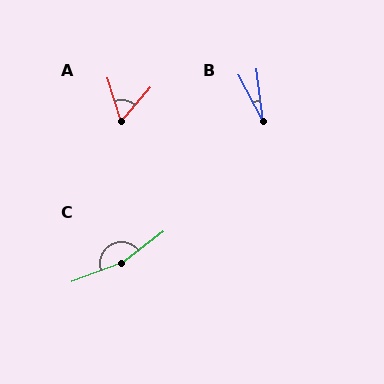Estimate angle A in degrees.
Approximately 57 degrees.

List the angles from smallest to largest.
B (21°), A (57°), C (163°).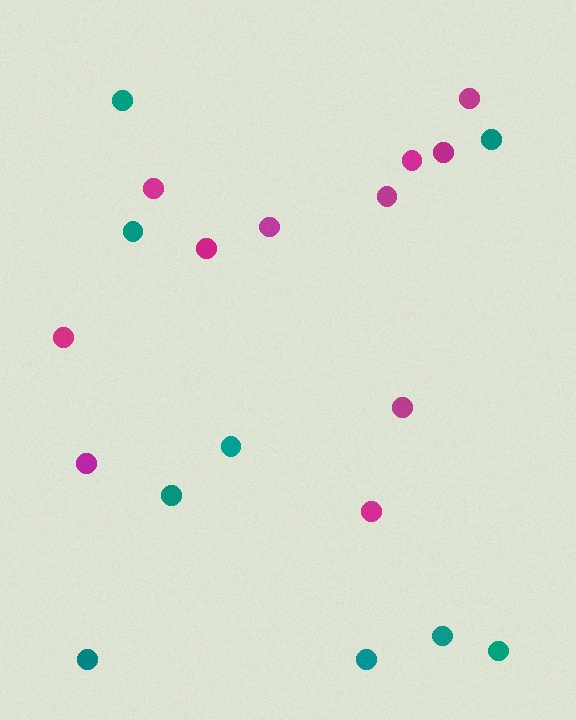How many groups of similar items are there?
There are 2 groups: one group of magenta circles (11) and one group of teal circles (9).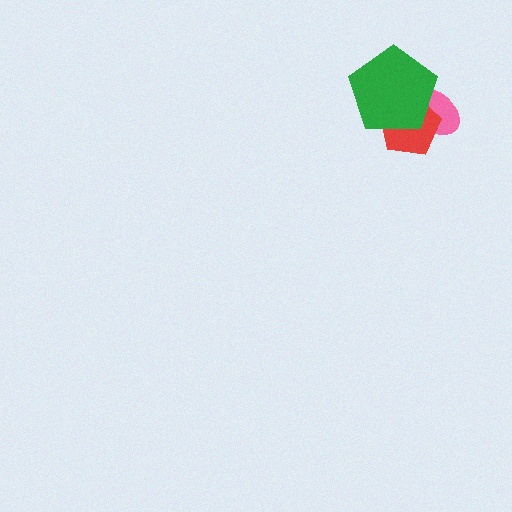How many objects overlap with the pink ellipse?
2 objects overlap with the pink ellipse.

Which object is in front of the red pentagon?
The green pentagon is in front of the red pentagon.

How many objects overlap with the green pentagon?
2 objects overlap with the green pentagon.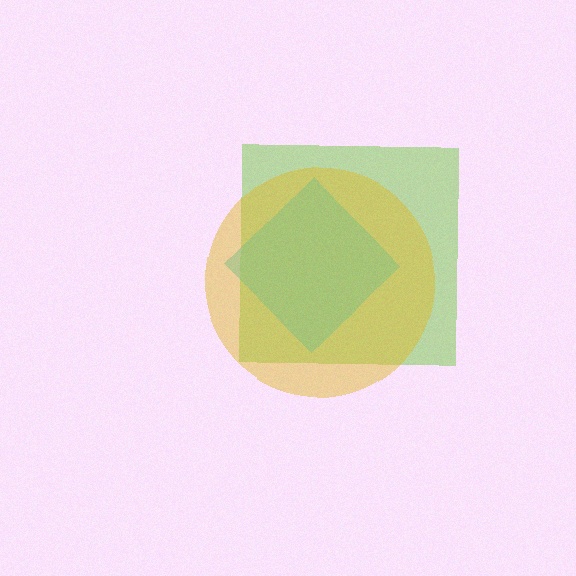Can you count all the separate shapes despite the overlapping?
Yes, there are 3 separate shapes.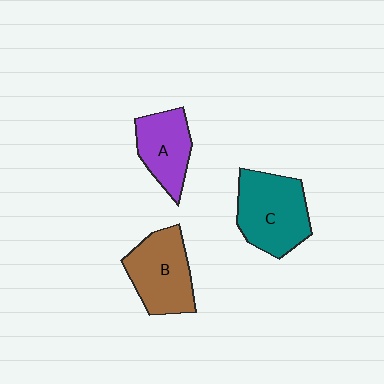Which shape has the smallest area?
Shape A (purple).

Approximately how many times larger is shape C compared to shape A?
Approximately 1.4 times.